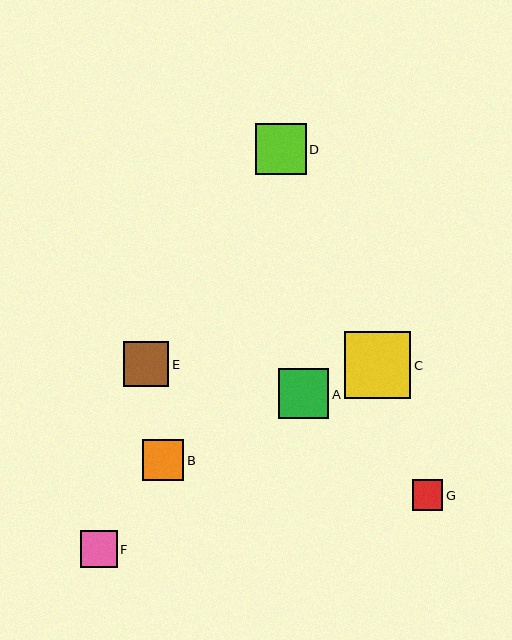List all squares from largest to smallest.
From largest to smallest: C, D, A, E, B, F, G.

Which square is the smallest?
Square G is the smallest with a size of approximately 31 pixels.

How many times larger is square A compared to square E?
Square A is approximately 1.1 times the size of square E.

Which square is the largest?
Square C is the largest with a size of approximately 66 pixels.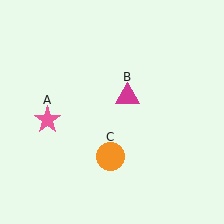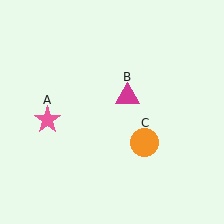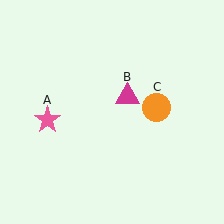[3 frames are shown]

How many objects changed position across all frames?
1 object changed position: orange circle (object C).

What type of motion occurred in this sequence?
The orange circle (object C) rotated counterclockwise around the center of the scene.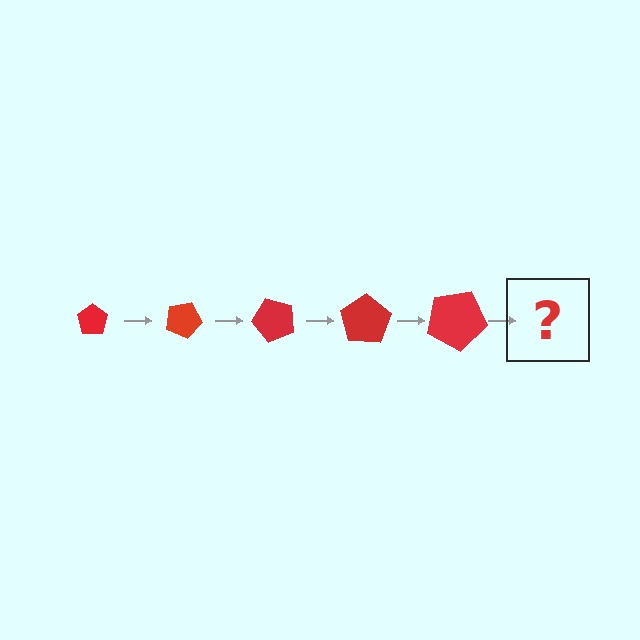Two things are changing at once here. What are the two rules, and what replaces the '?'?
The two rules are that the pentagon grows larger each step and it rotates 25 degrees each step. The '?' should be a pentagon, larger than the previous one and rotated 125 degrees from the start.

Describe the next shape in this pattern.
It should be a pentagon, larger than the previous one and rotated 125 degrees from the start.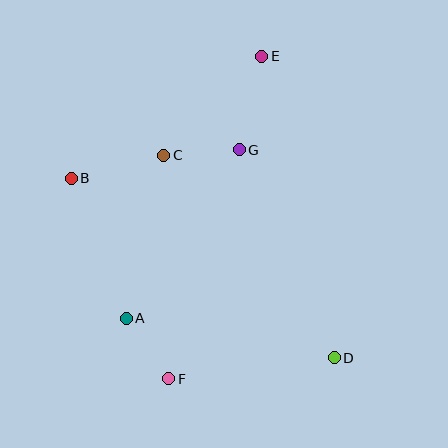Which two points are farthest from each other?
Points E and F are farthest from each other.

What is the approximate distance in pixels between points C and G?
The distance between C and G is approximately 76 pixels.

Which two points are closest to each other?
Points A and F are closest to each other.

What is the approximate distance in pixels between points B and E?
The distance between B and E is approximately 226 pixels.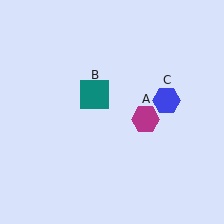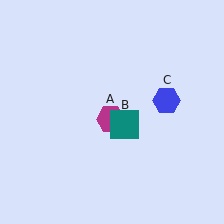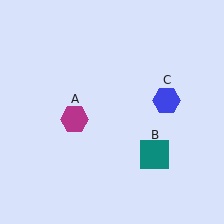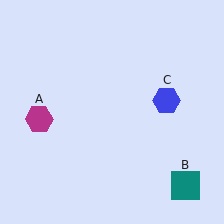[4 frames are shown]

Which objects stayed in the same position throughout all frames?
Blue hexagon (object C) remained stationary.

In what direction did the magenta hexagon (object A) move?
The magenta hexagon (object A) moved left.